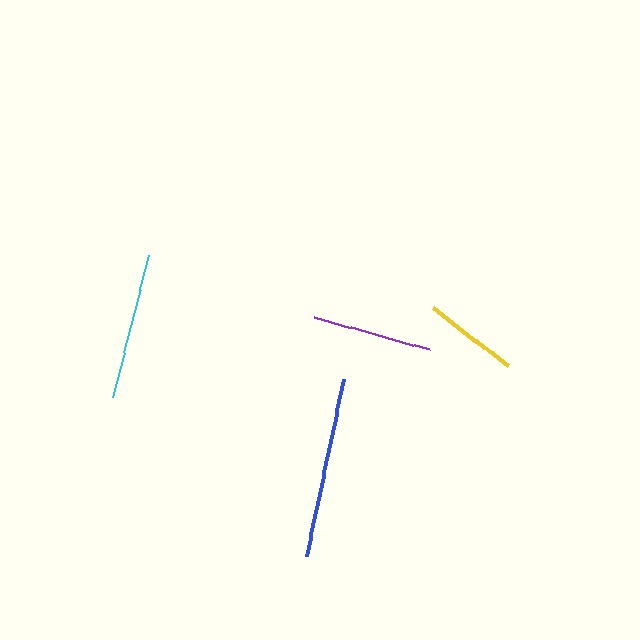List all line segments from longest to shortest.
From longest to shortest: blue, cyan, purple, yellow.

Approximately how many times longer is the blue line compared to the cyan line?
The blue line is approximately 1.2 times the length of the cyan line.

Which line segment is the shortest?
The yellow line is the shortest at approximately 95 pixels.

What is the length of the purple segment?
The purple segment is approximately 120 pixels long.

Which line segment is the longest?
The blue line is the longest at approximately 181 pixels.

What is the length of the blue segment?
The blue segment is approximately 181 pixels long.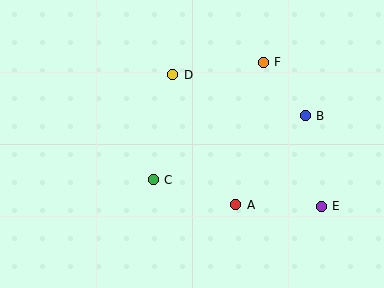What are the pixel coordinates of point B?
Point B is at (305, 116).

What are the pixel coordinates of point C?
Point C is at (153, 180).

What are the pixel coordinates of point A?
Point A is at (236, 205).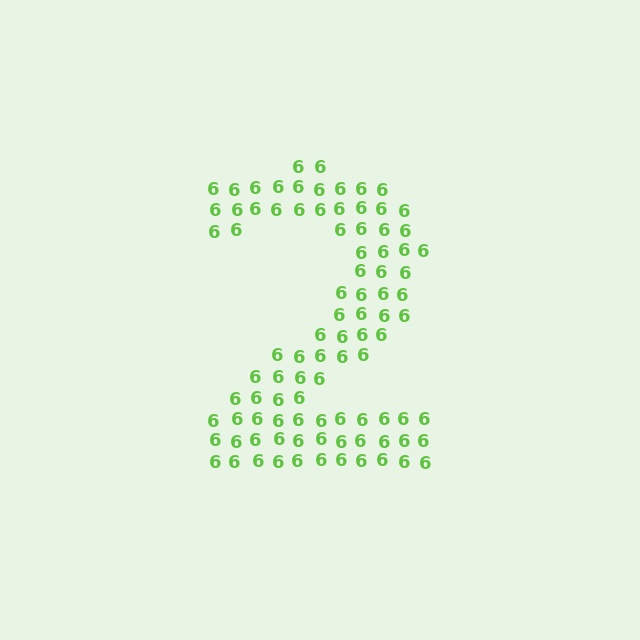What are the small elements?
The small elements are digit 6's.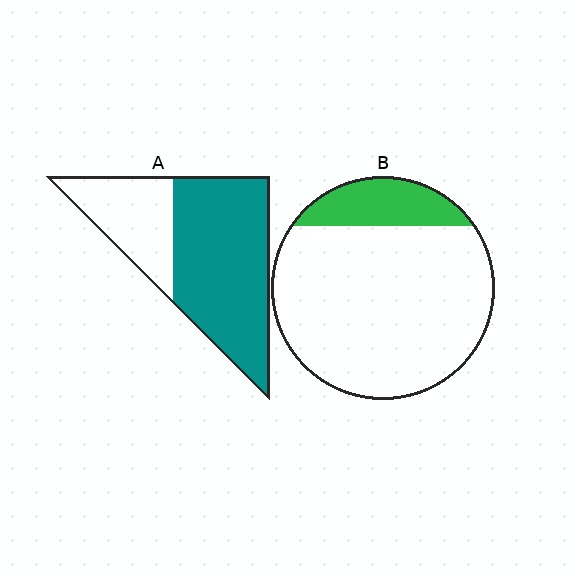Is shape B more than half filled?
No.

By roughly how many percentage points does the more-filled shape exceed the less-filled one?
By roughly 50 percentage points (A over B).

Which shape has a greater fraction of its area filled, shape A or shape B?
Shape A.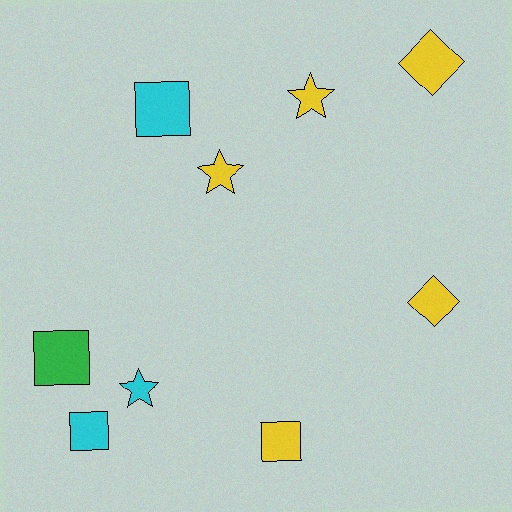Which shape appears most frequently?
Square, with 4 objects.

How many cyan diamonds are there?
There are no cyan diamonds.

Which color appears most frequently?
Yellow, with 5 objects.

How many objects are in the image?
There are 9 objects.